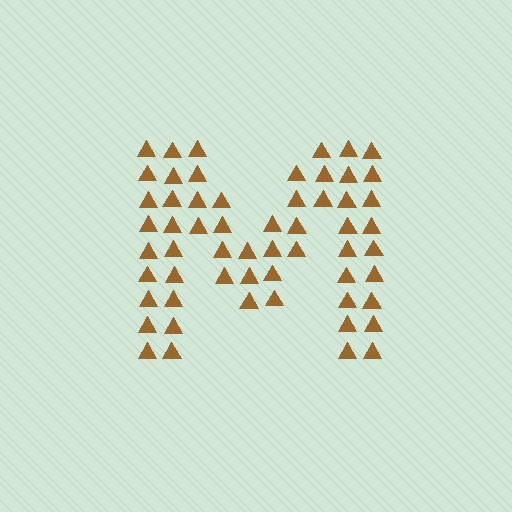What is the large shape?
The large shape is the letter M.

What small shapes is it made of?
It is made of small triangles.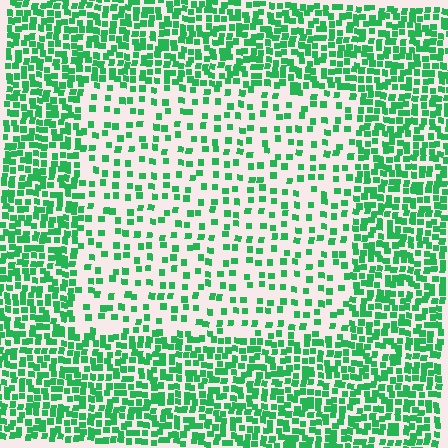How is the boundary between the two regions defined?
The boundary is defined by a change in element density (approximately 2.4x ratio). All elements are the same color, size, and shape.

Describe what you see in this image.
The image contains small green elements arranged at two different densities. A rectangle-shaped region is visible where the elements are less densely packed than the surrounding area.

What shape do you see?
I see a rectangle.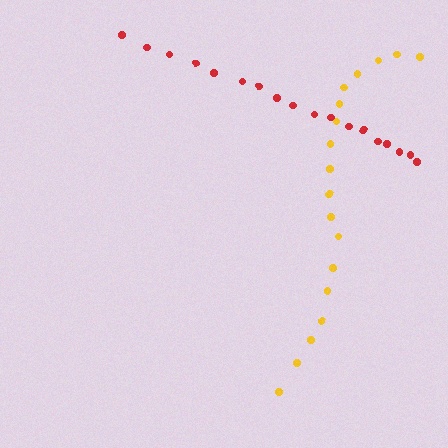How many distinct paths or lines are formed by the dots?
There are 2 distinct paths.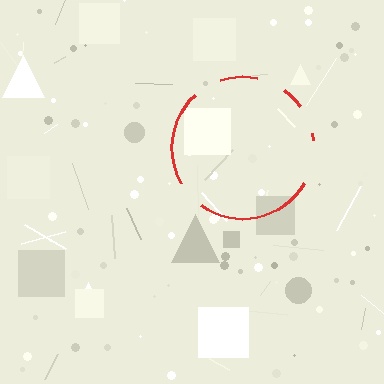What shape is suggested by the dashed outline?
The dashed outline suggests a circle.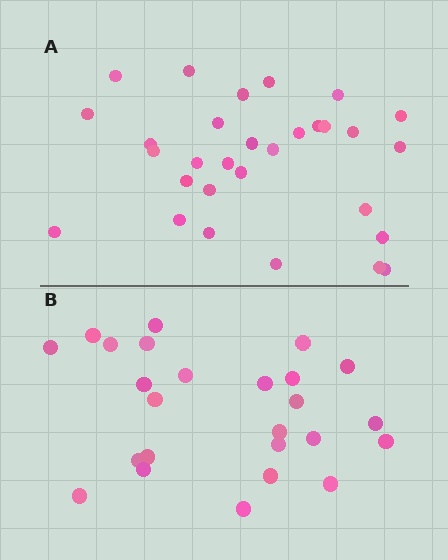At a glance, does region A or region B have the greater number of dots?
Region A (the top region) has more dots.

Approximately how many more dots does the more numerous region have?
Region A has about 5 more dots than region B.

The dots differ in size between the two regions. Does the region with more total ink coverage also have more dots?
No. Region B has more total ink coverage because its dots are larger, but region A actually contains more individual dots. Total area can be misleading — the number of items is what matters here.